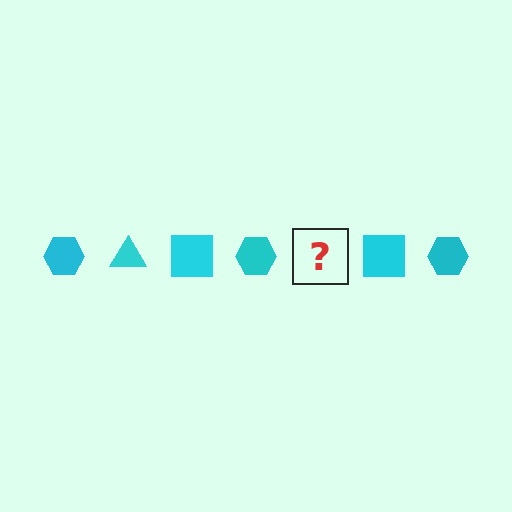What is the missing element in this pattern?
The missing element is a cyan triangle.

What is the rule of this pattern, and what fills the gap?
The rule is that the pattern cycles through hexagon, triangle, square shapes in cyan. The gap should be filled with a cyan triangle.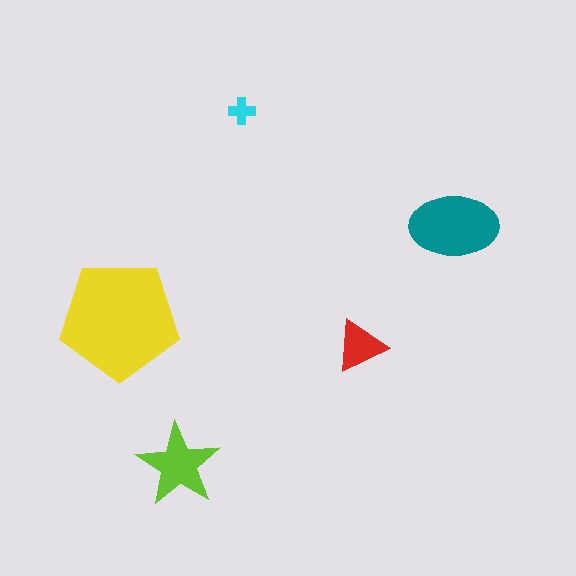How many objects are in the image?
There are 5 objects in the image.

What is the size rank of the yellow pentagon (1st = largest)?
1st.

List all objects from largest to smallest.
The yellow pentagon, the teal ellipse, the lime star, the red triangle, the cyan cross.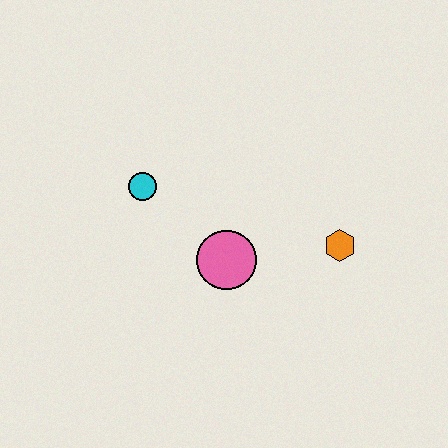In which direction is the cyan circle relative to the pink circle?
The cyan circle is to the left of the pink circle.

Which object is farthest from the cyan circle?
The orange hexagon is farthest from the cyan circle.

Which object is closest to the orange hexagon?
The pink circle is closest to the orange hexagon.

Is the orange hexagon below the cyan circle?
Yes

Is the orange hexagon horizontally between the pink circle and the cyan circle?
No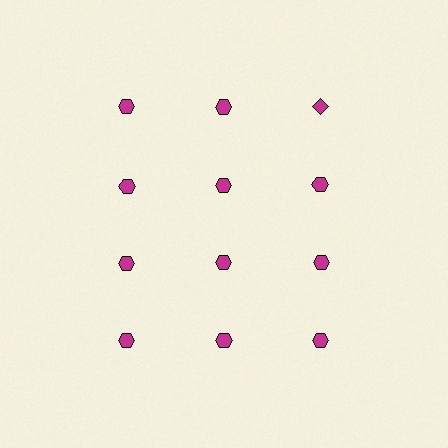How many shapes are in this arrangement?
There are 12 shapes arranged in a grid pattern.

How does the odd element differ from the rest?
It has a different shape: diamond instead of hexagon.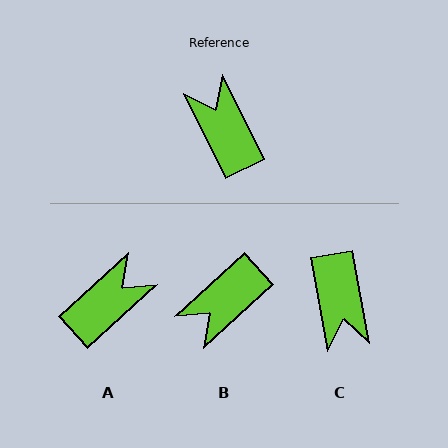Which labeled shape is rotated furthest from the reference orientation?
C, about 164 degrees away.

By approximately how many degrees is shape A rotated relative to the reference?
Approximately 74 degrees clockwise.